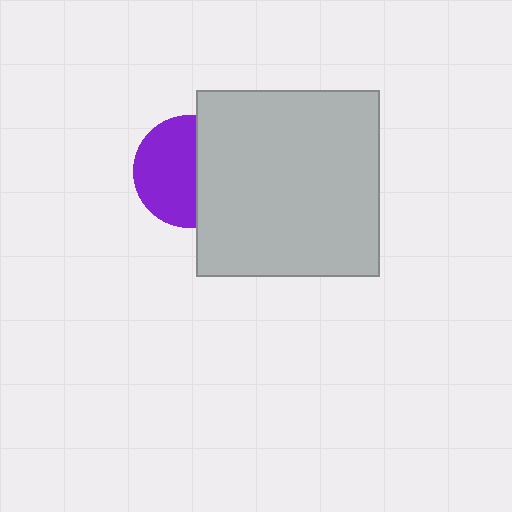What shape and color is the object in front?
The object in front is a light gray rectangle.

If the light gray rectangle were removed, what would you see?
You would see the complete purple circle.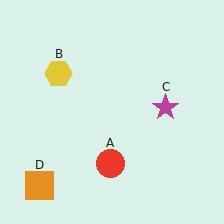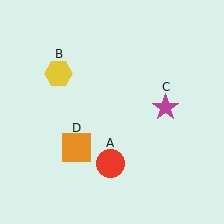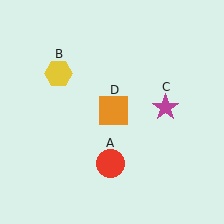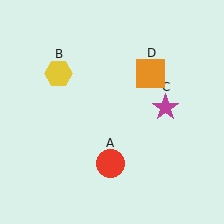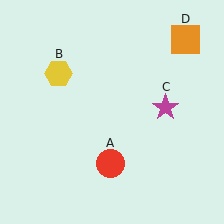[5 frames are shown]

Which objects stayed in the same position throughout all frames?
Red circle (object A) and yellow hexagon (object B) and magenta star (object C) remained stationary.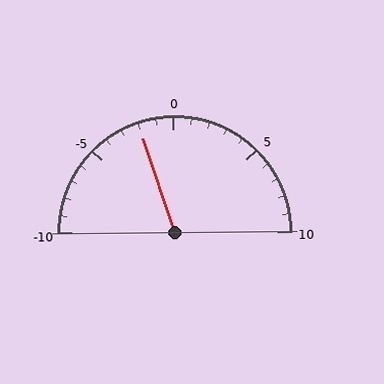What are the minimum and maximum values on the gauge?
The gauge ranges from -10 to 10.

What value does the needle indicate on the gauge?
The needle indicates approximately -2.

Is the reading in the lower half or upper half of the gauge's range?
The reading is in the lower half of the range (-10 to 10).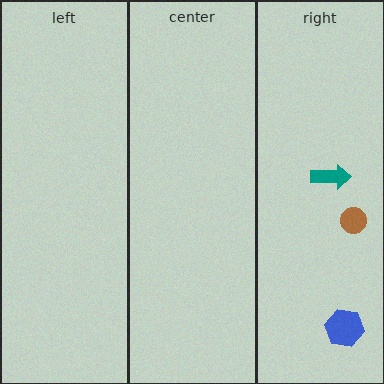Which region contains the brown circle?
The right region.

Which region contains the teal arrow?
The right region.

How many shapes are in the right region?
3.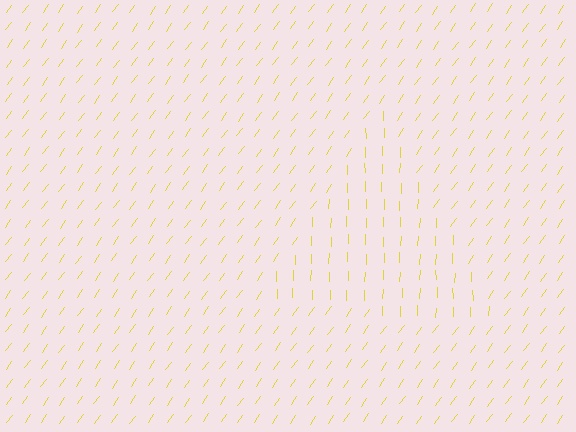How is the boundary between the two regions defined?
The boundary is defined purely by a change in line orientation (approximately 34 degrees difference). All lines are the same color and thickness.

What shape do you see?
I see a triangle.